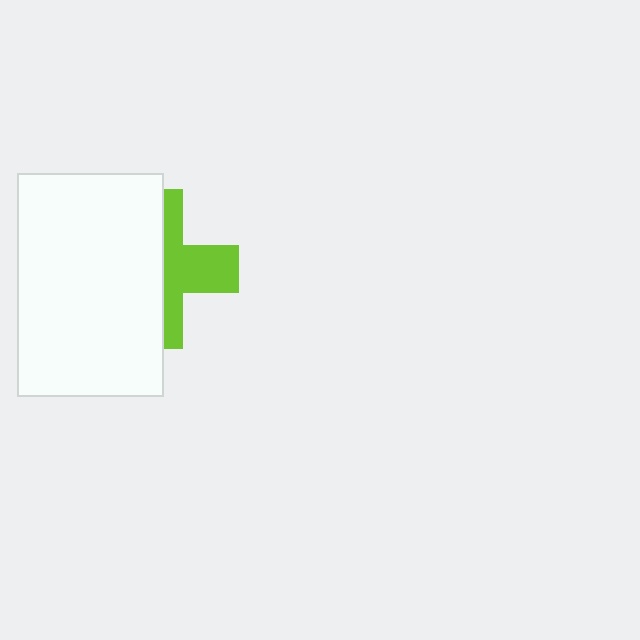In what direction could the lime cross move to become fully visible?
The lime cross could move right. That would shift it out from behind the white rectangle entirely.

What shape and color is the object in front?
The object in front is a white rectangle.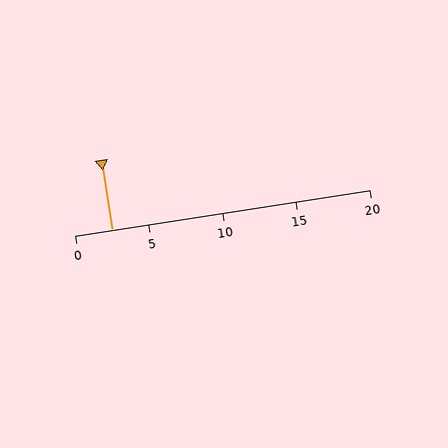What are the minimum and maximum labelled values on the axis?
The axis runs from 0 to 20.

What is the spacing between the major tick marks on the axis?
The major ticks are spaced 5 apart.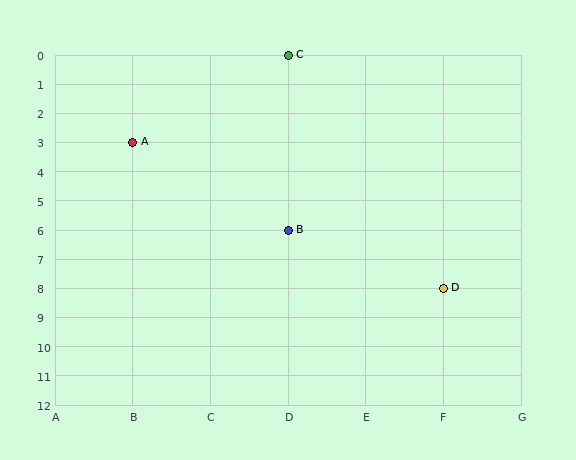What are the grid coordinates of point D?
Point D is at grid coordinates (F, 8).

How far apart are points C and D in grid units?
Points C and D are 2 columns and 8 rows apart (about 8.2 grid units diagonally).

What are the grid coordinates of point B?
Point B is at grid coordinates (D, 6).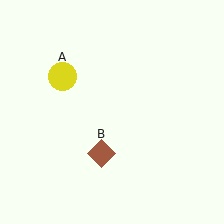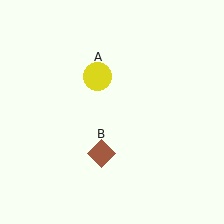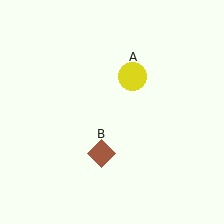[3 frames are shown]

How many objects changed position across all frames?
1 object changed position: yellow circle (object A).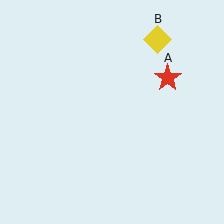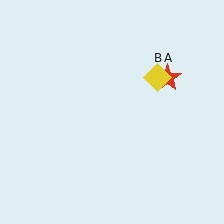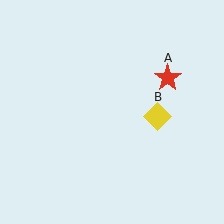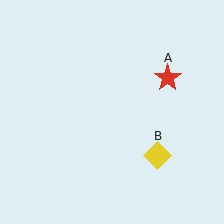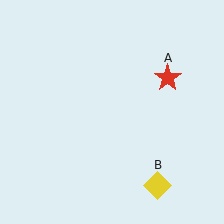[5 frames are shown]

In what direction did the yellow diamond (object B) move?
The yellow diamond (object B) moved down.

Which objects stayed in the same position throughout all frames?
Red star (object A) remained stationary.